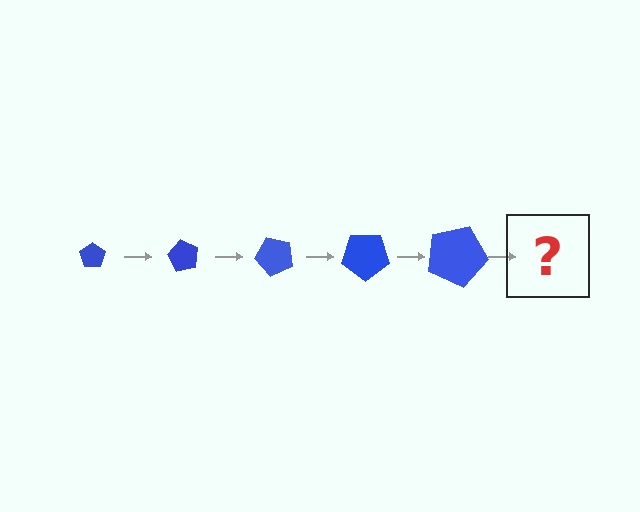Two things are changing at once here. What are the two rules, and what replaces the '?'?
The two rules are that the pentagon grows larger each step and it rotates 60 degrees each step. The '?' should be a pentagon, larger than the previous one and rotated 300 degrees from the start.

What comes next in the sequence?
The next element should be a pentagon, larger than the previous one and rotated 300 degrees from the start.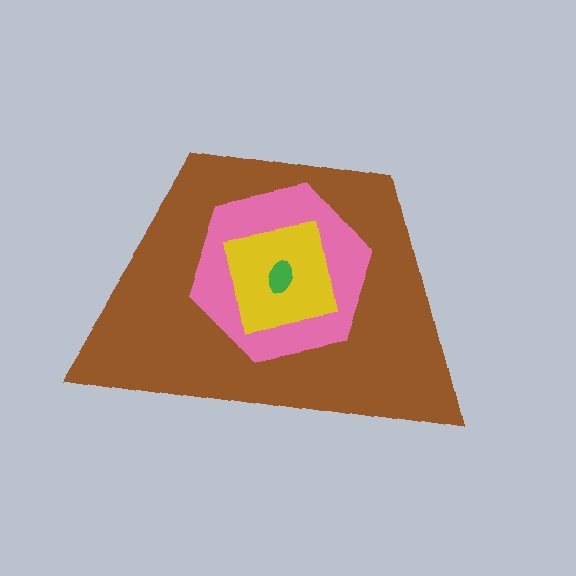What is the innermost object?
The green ellipse.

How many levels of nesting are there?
4.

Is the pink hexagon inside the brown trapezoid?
Yes.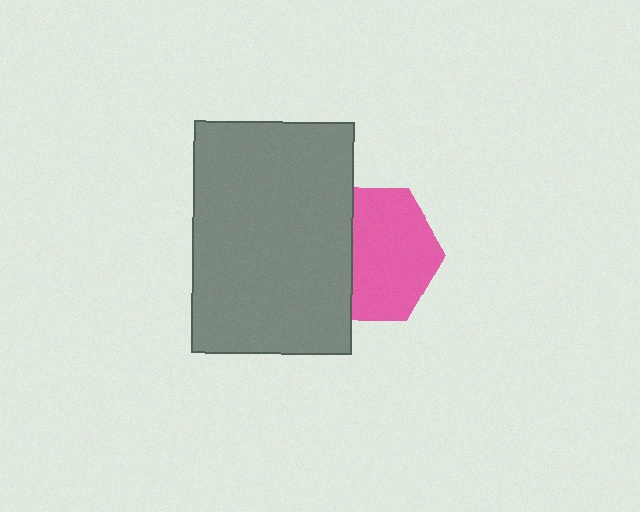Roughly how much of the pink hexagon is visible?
About half of it is visible (roughly 64%).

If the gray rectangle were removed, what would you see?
You would see the complete pink hexagon.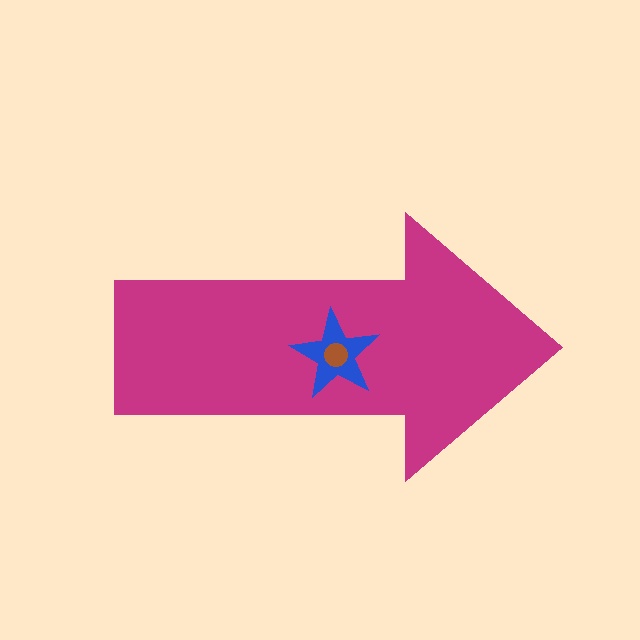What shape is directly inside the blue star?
The brown circle.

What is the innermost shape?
The brown circle.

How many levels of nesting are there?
3.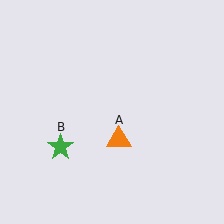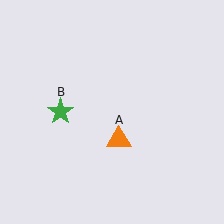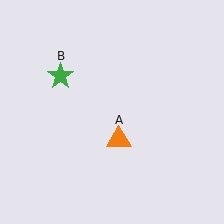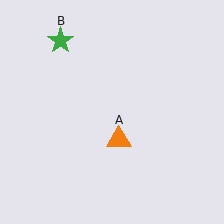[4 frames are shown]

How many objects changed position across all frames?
1 object changed position: green star (object B).